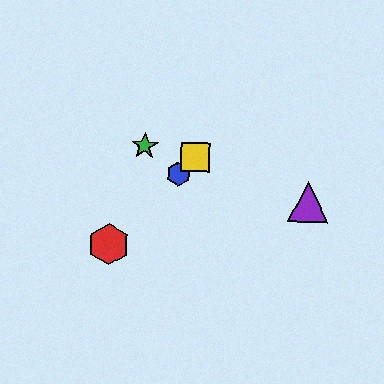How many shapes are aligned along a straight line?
3 shapes (the red hexagon, the blue hexagon, the yellow square) are aligned along a straight line.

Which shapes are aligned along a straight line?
The red hexagon, the blue hexagon, the yellow square are aligned along a straight line.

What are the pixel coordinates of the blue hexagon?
The blue hexagon is at (178, 174).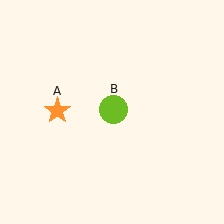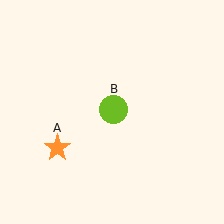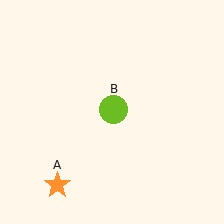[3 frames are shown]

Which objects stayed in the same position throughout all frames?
Lime circle (object B) remained stationary.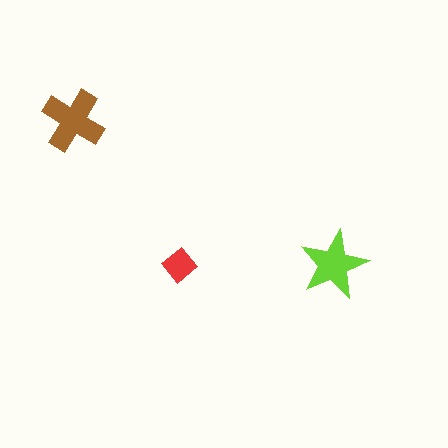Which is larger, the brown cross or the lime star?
The brown cross.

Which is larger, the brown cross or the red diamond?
The brown cross.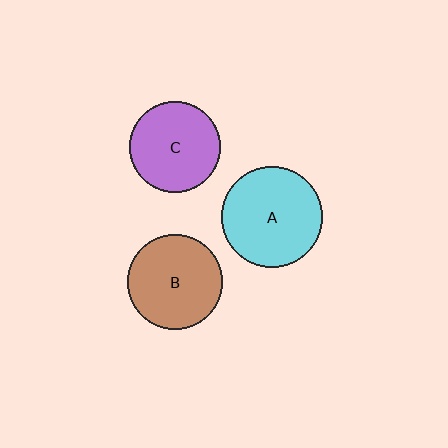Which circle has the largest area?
Circle A (cyan).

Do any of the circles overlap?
No, none of the circles overlap.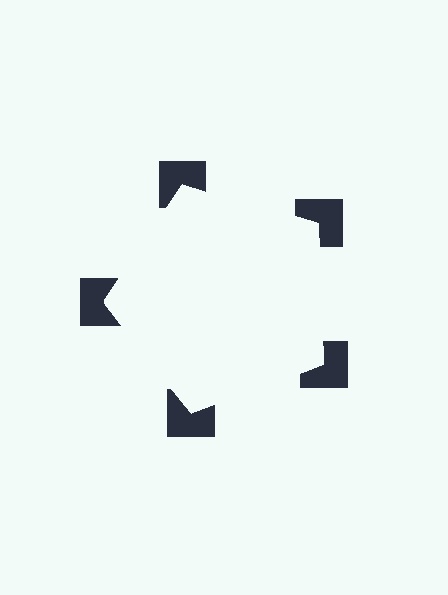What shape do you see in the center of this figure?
An illusory pentagon — its edges are inferred from the aligned wedge cuts in the notched squares, not physically drawn.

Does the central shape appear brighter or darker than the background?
It typically appears slightly brighter than the background, even though no actual brightness change is drawn.